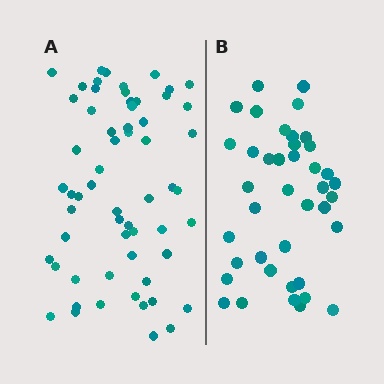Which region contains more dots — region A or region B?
Region A (the left region) has more dots.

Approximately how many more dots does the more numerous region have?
Region A has approximately 20 more dots than region B.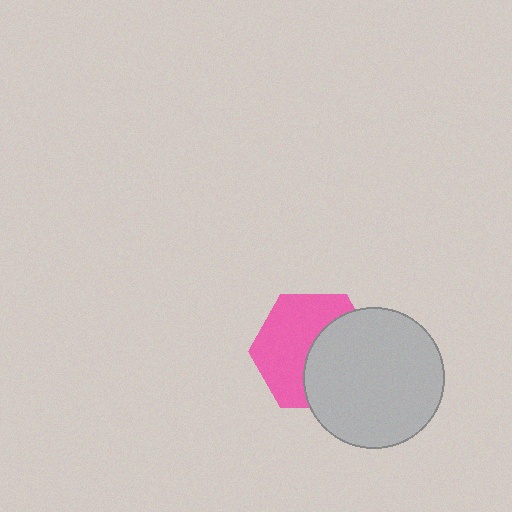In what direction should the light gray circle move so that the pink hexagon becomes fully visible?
The light gray circle should move right. That is the shortest direction to clear the overlap and leave the pink hexagon fully visible.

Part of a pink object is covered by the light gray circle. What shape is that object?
It is a hexagon.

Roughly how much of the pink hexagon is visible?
About half of it is visible (roughly 55%).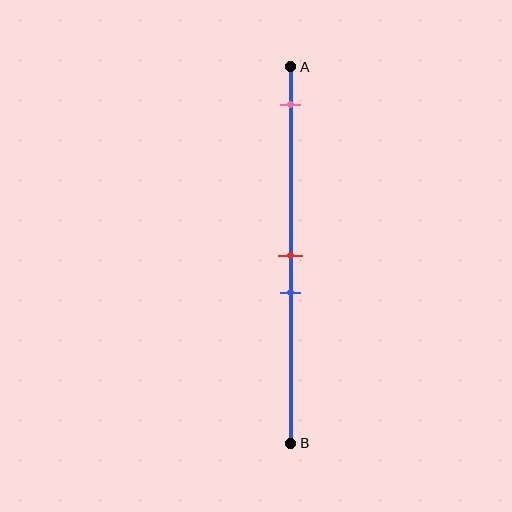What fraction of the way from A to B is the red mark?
The red mark is approximately 50% (0.5) of the way from A to B.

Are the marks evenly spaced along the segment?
No, the marks are not evenly spaced.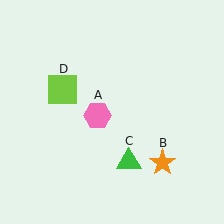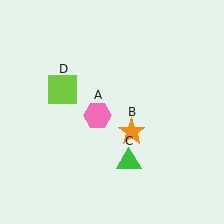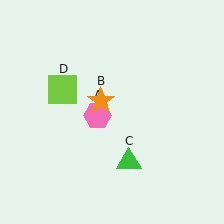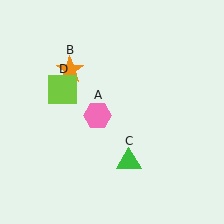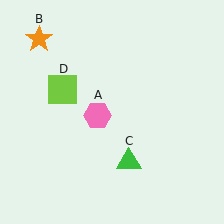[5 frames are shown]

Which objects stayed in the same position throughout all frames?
Pink hexagon (object A) and green triangle (object C) and lime square (object D) remained stationary.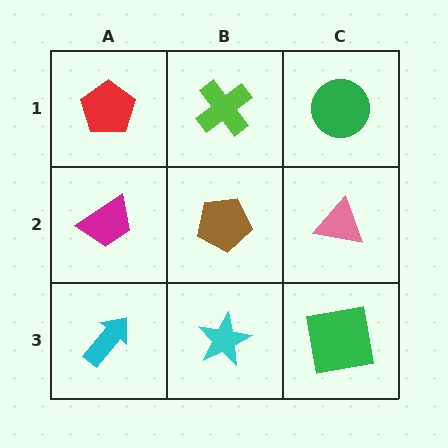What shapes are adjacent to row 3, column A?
A magenta trapezoid (row 2, column A), a cyan star (row 3, column B).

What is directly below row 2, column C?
A green square.